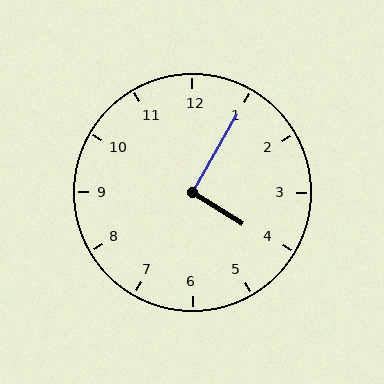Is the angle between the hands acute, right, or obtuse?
It is right.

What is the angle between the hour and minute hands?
Approximately 92 degrees.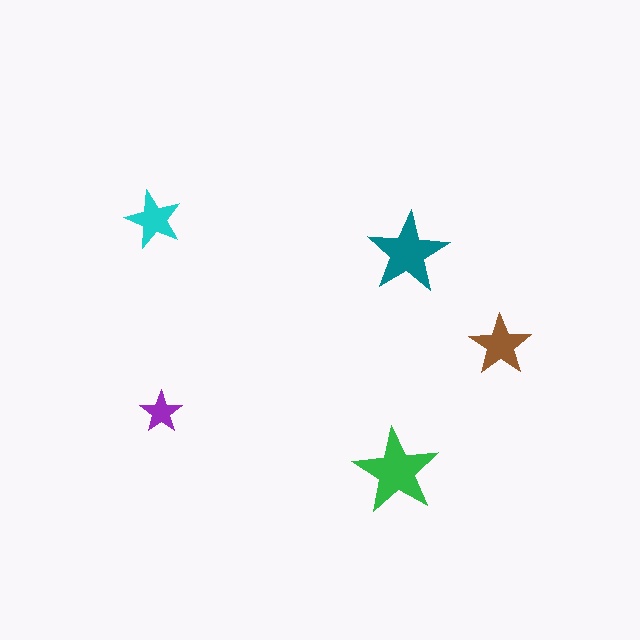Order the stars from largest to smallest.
the green one, the teal one, the brown one, the cyan one, the purple one.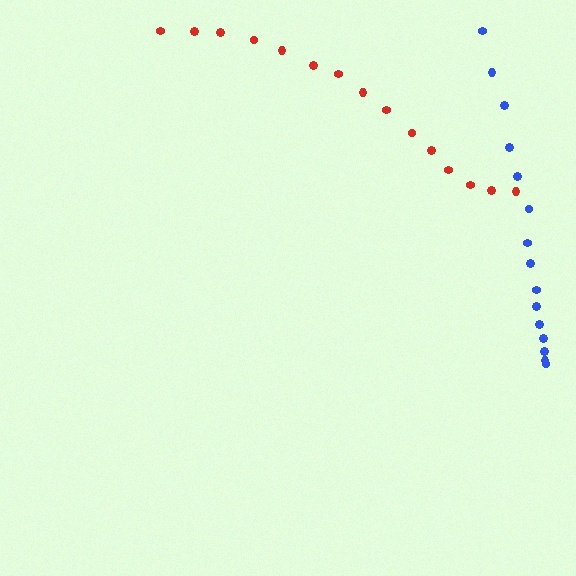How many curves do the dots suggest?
There are 2 distinct paths.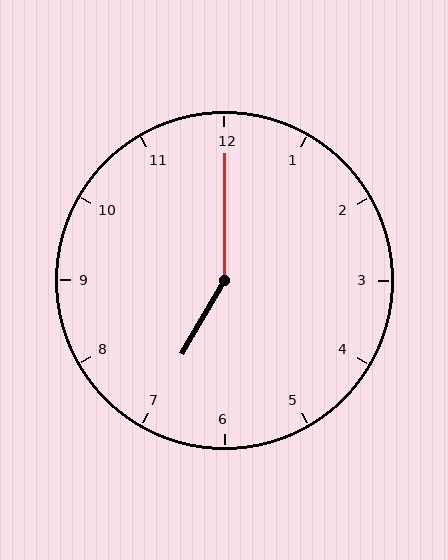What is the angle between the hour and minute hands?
Approximately 150 degrees.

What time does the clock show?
7:00.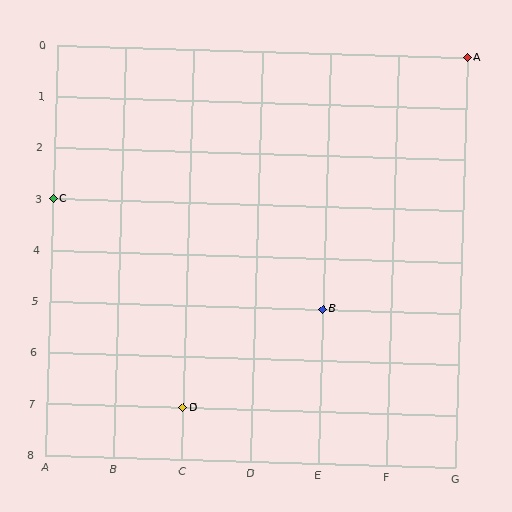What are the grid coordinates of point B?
Point B is at grid coordinates (E, 5).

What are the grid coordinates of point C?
Point C is at grid coordinates (A, 3).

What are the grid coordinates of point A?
Point A is at grid coordinates (G, 0).